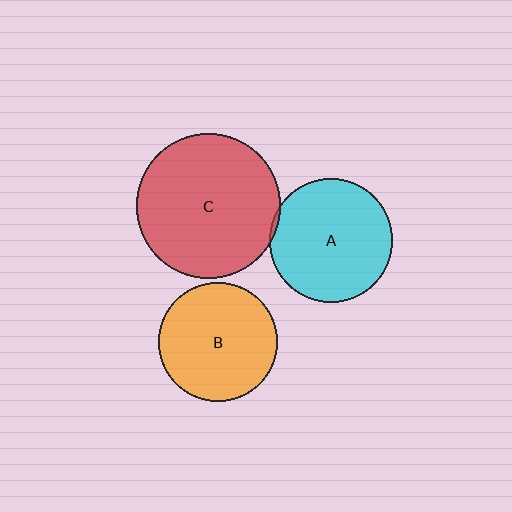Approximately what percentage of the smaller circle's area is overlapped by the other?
Approximately 5%.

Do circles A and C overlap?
Yes.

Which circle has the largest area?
Circle C (red).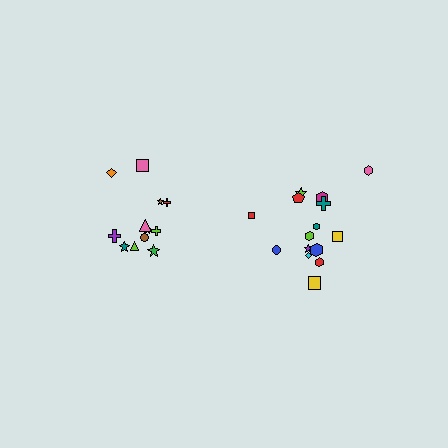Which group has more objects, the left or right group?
The right group.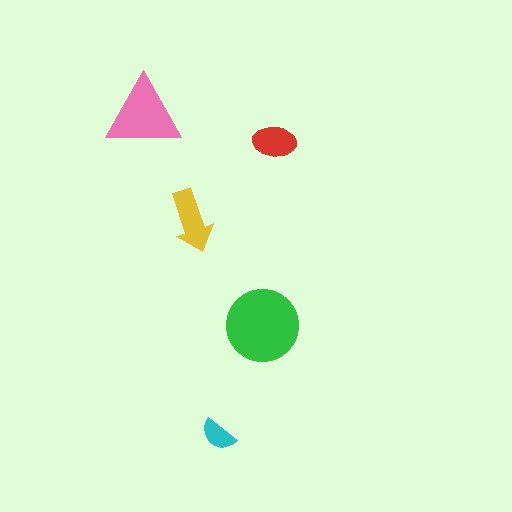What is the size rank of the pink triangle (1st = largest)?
2nd.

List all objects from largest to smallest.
The green circle, the pink triangle, the yellow arrow, the red ellipse, the cyan semicircle.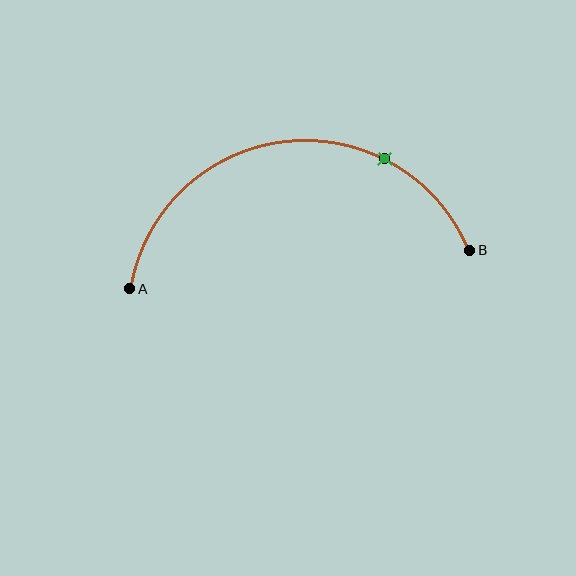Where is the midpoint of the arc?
The arc midpoint is the point on the curve farthest from the straight line joining A and B. It sits above that line.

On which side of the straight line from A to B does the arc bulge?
The arc bulges above the straight line connecting A and B.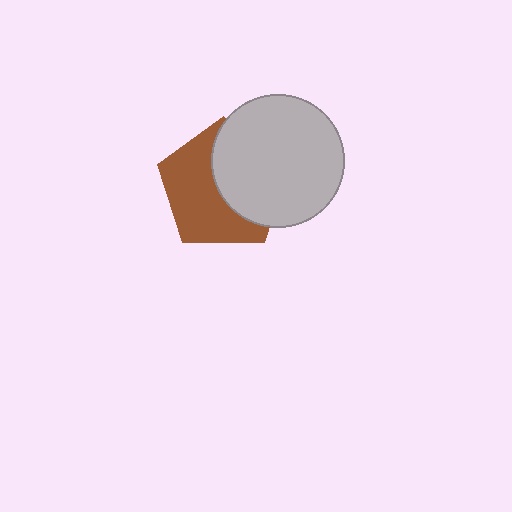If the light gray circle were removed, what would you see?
You would see the complete brown pentagon.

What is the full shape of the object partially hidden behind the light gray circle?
The partially hidden object is a brown pentagon.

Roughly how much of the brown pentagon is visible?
About half of it is visible (roughly 54%).